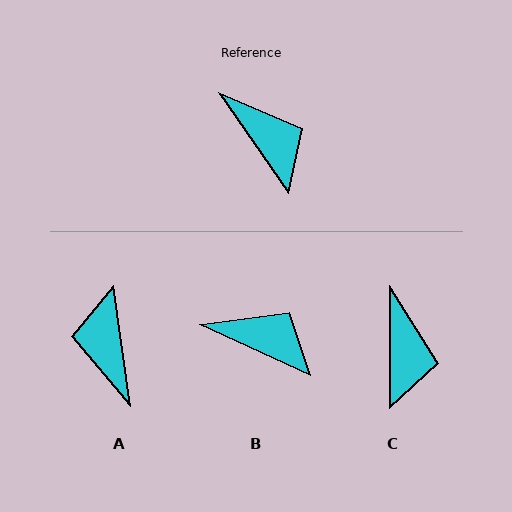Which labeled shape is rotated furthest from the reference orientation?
A, about 154 degrees away.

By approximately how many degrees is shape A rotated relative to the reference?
Approximately 154 degrees counter-clockwise.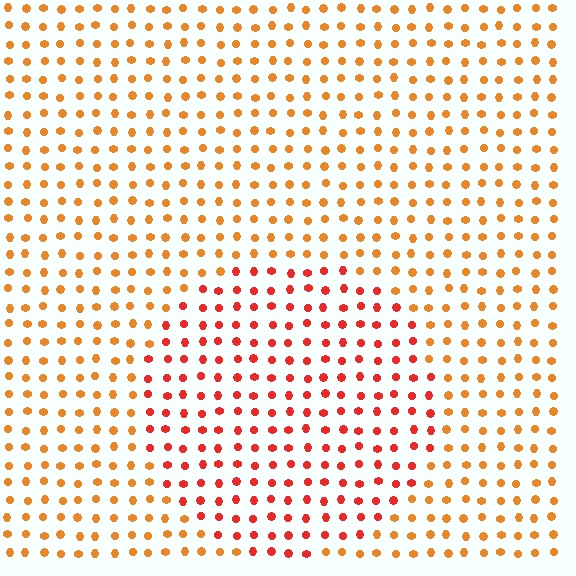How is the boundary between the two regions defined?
The boundary is defined purely by a slight shift in hue (about 29 degrees). Spacing, size, and orientation are identical on both sides.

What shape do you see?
I see a circle.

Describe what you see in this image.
The image is filled with small orange elements in a uniform arrangement. A circle-shaped region is visible where the elements are tinted to a slightly different hue, forming a subtle color boundary.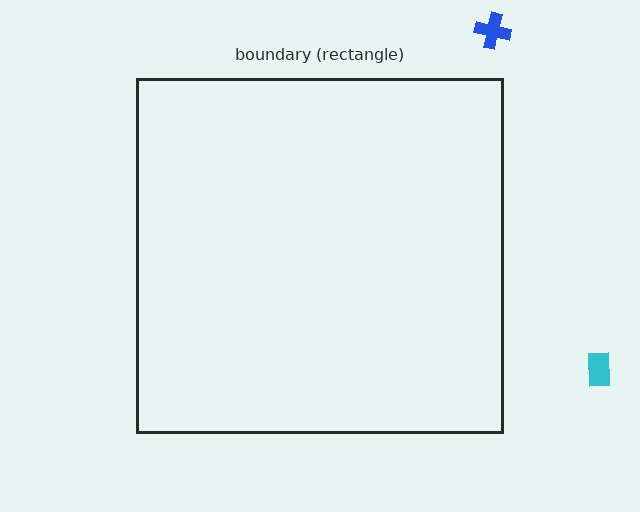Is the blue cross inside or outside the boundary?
Outside.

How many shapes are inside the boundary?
0 inside, 2 outside.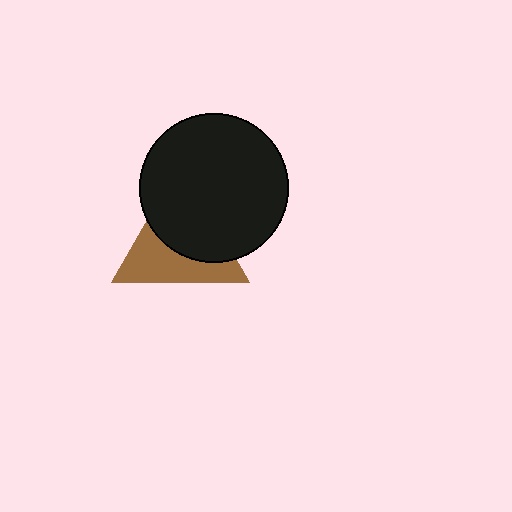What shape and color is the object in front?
The object in front is a black circle.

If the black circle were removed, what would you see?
You would see the complete brown triangle.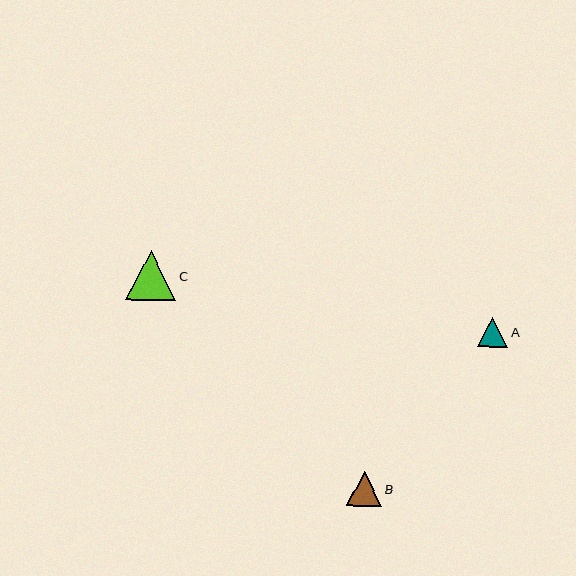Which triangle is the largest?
Triangle C is the largest with a size of approximately 50 pixels.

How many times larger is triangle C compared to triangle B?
Triangle C is approximately 1.4 times the size of triangle B.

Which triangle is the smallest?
Triangle A is the smallest with a size of approximately 30 pixels.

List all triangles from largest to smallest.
From largest to smallest: C, B, A.